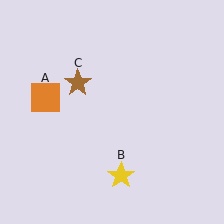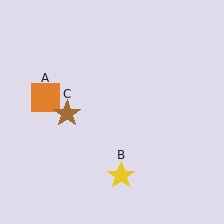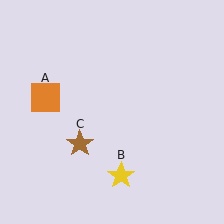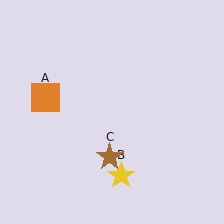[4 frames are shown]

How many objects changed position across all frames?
1 object changed position: brown star (object C).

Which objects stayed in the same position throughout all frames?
Orange square (object A) and yellow star (object B) remained stationary.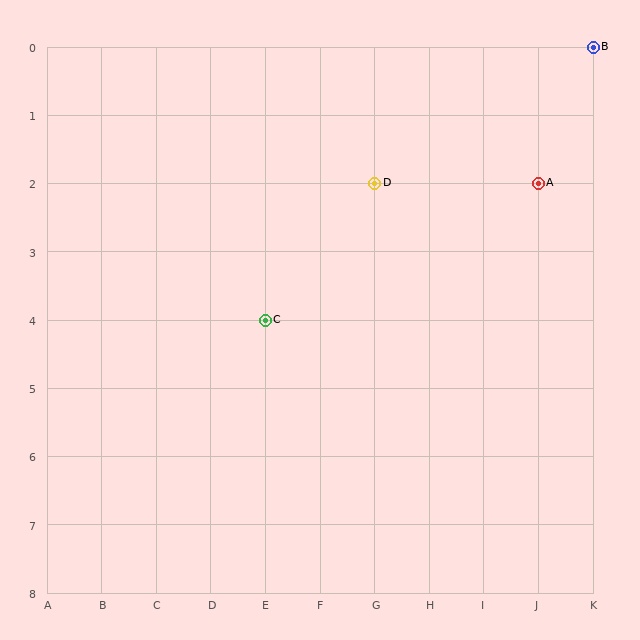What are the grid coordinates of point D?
Point D is at grid coordinates (G, 2).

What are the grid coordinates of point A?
Point A is at grid coordinates (J, 2).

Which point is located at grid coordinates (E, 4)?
Point C is at (E, 4).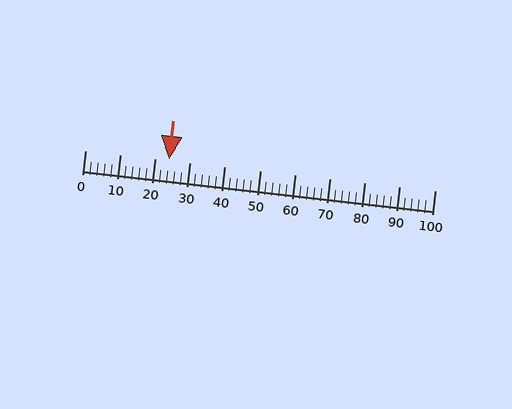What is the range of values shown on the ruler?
The ruler shows values from 0 to 100.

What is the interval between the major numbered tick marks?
The major tick marks are spaced 10 units apart.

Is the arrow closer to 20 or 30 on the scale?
The arrow is closer to 20.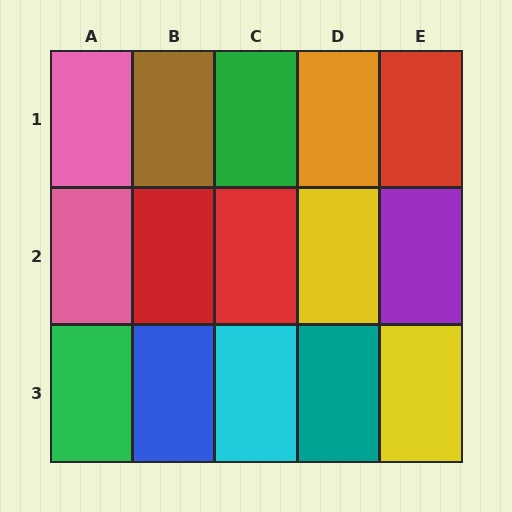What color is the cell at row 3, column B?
Blue.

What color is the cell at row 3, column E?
Yellow.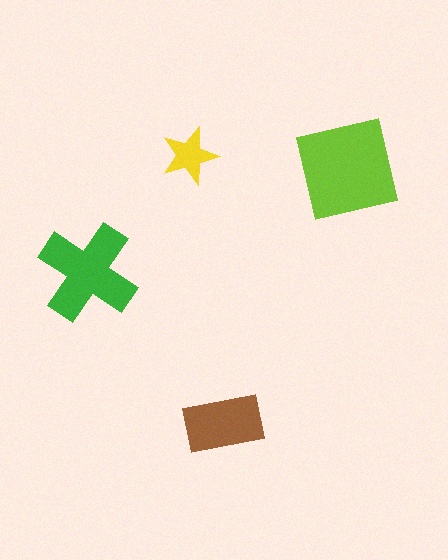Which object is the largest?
The lime square.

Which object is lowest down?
The brown rectangle is bottommost.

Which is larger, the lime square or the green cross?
The lime square.